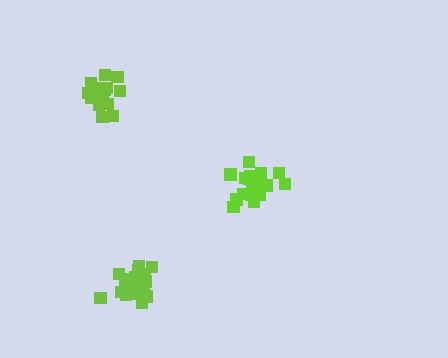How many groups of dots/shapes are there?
There are 3 groups.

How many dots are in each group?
Group 1: 20 dots, Group 2: 15 dots, Group 3: 21 dots (56 total).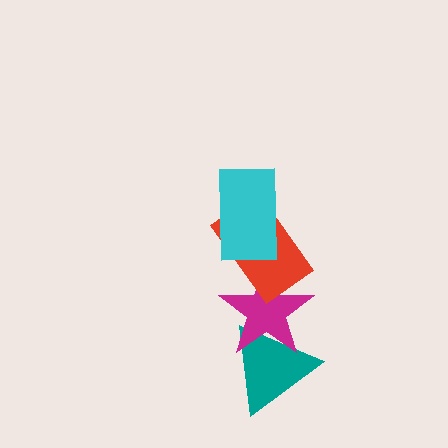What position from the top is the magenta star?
The magenta star is 3rd from the top.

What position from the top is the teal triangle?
The teal triangle is 4th from the top.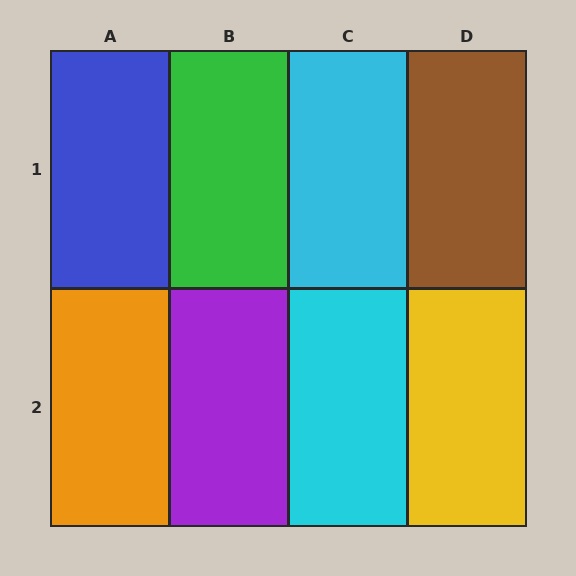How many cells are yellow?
1 cell is yellow.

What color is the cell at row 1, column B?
Green.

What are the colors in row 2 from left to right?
Orange, purple, cyan, yellow.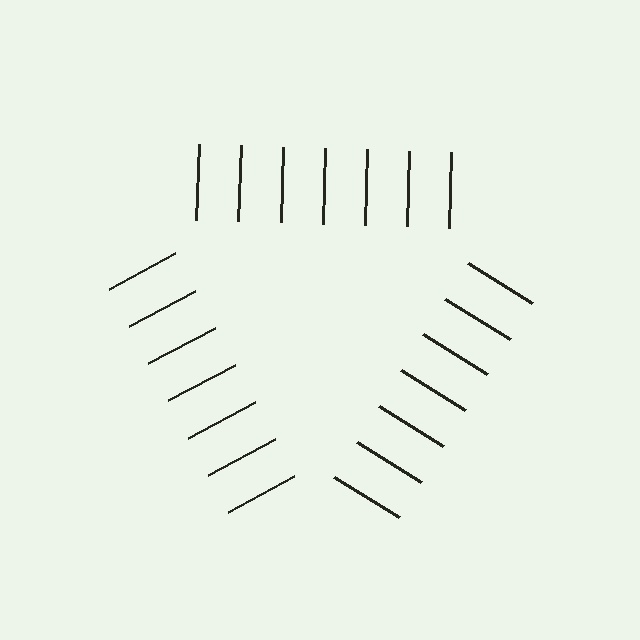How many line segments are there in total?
21 — 7 along each of the 3 edges.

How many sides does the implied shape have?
3 sides — the line-ends trace a triangle.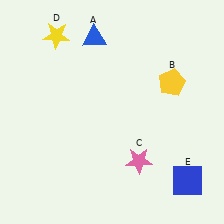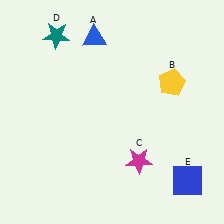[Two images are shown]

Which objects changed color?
C changed from pink to magenta. D changed from yellow to teal.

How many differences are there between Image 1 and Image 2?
There are 2 differences between the two images.